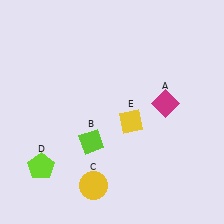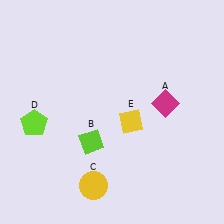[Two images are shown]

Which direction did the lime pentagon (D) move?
The lime pentagon (D) moved up.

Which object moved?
The lime pentagon (D) moved up.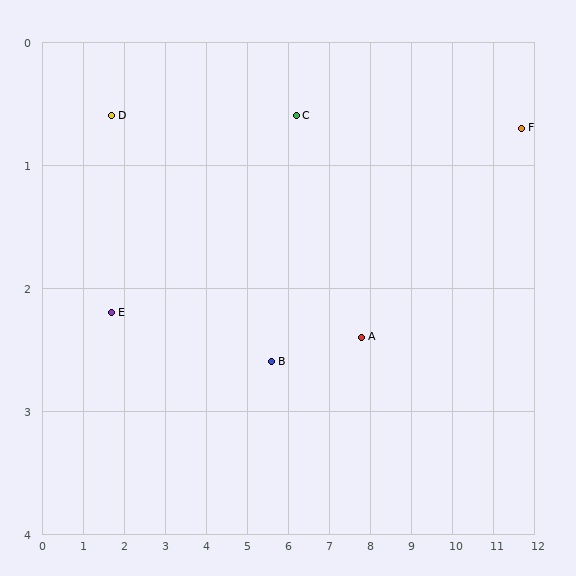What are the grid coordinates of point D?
Point D is at approximately (1.7, 0.6).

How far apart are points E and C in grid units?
Points E and C are about 4.8 grid units apart.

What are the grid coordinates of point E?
Point E is at approximately (1.7, 2.2).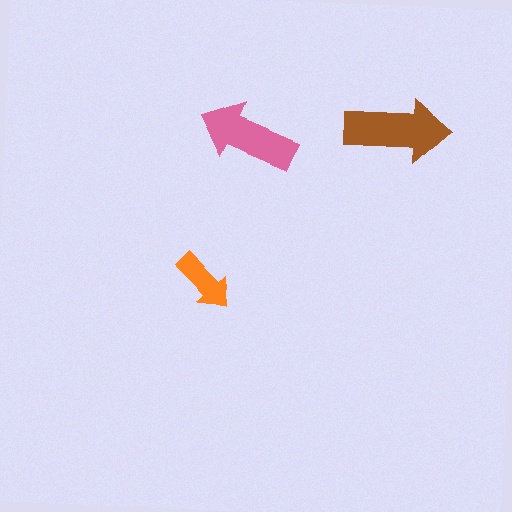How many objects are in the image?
There are 3 objects in the image.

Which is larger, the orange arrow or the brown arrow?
The brown one.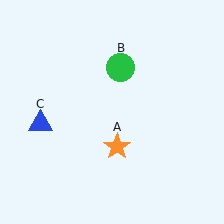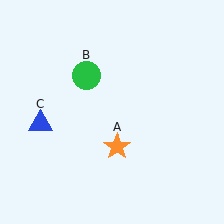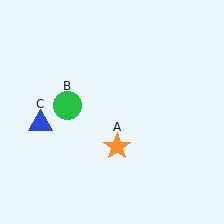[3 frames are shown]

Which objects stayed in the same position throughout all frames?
Orange star (object A) and blue triangle (object C) remained stationary.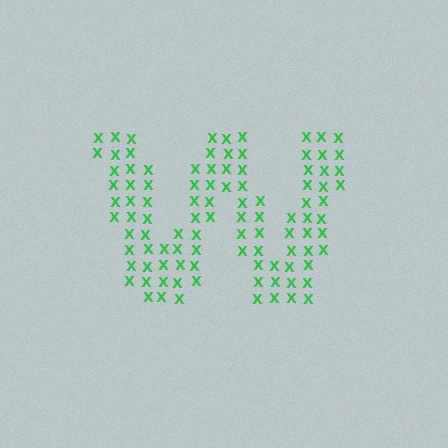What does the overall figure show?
The overall figure shows the letter W.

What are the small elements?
The small elements are letter X's.